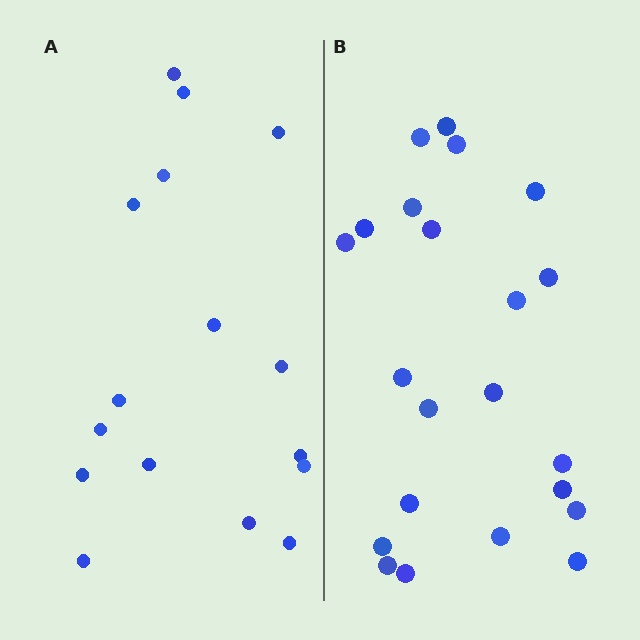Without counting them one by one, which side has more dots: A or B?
Region B (the right region) has more dots.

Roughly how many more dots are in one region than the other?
Region B has about 6 more dots than region A.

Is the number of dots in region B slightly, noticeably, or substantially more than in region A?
Region B has noticeably more, but not dramatically so. The ratio is roughly 1.4 to 1.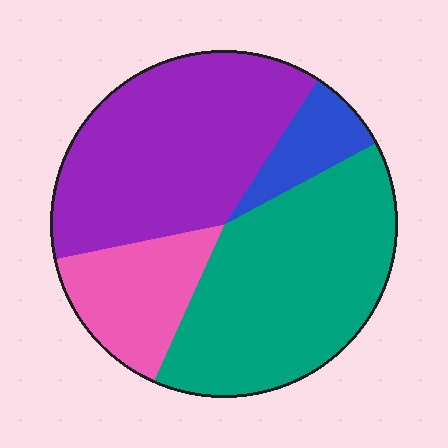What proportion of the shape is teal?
Teal covers roughly 40% of the shape.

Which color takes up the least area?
Blue, at roughly 10%.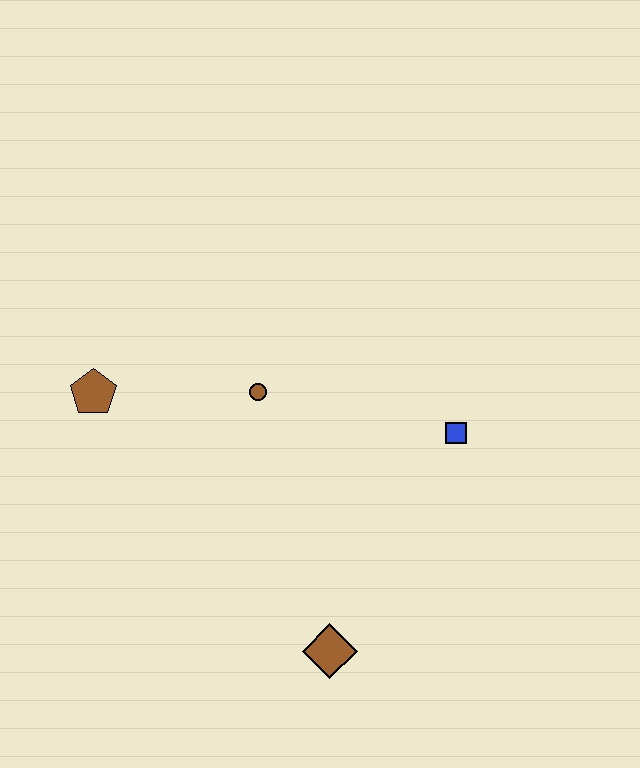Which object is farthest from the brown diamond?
The brown pentagon is farthest from the brown diamond.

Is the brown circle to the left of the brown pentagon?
No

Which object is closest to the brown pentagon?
The brown circle is closest to the brown pentagon.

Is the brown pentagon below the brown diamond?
No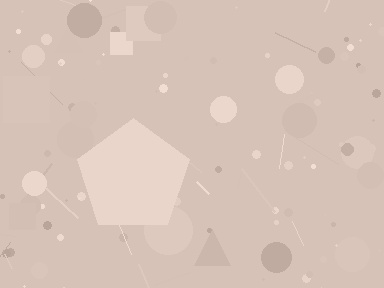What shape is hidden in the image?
A pentagon is hidden in the image.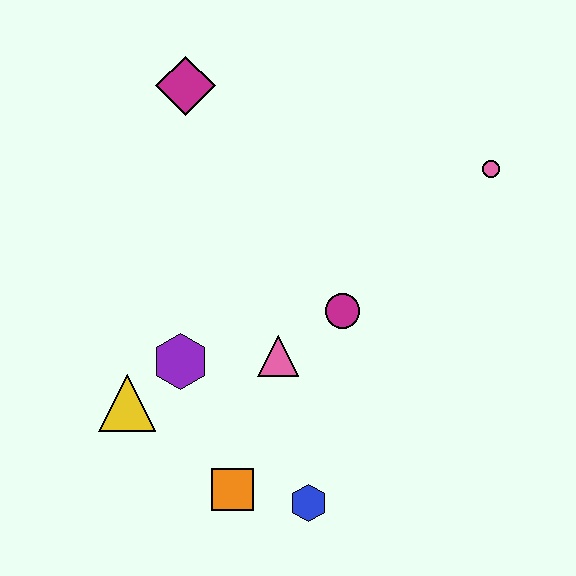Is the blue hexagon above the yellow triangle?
No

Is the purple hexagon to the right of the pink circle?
No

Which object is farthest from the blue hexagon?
The magenta diamond is farthest from the blue hexagon.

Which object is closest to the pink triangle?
The magenta circle is closest to the pink triangle.